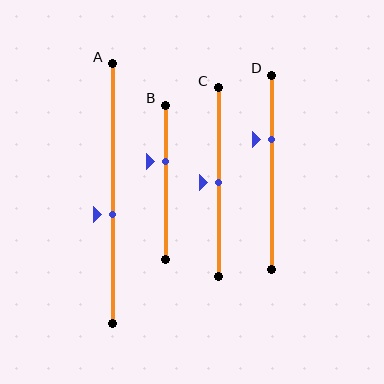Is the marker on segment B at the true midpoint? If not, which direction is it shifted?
No, the marker on segment B is shifted upward by about 14% of the segment length.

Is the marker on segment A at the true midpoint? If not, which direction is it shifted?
No, the marker on segment A is shifted downward by about 8% of the segment length.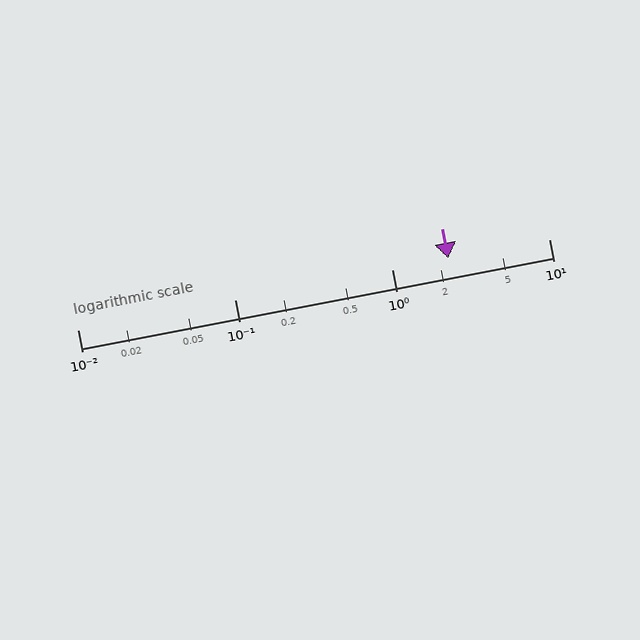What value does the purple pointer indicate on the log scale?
The pointer indicates approximately 2.3.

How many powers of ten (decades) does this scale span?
The scale spans 3 decades, from 0.01 to 10.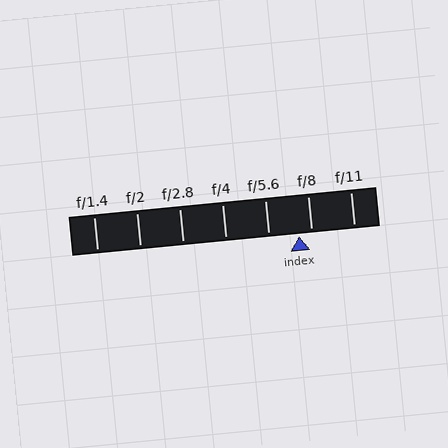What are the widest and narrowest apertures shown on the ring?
The widest aperture shown is f/1.4 and the narrowest is f/11.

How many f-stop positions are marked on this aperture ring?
There are 7 f-stop positions marked.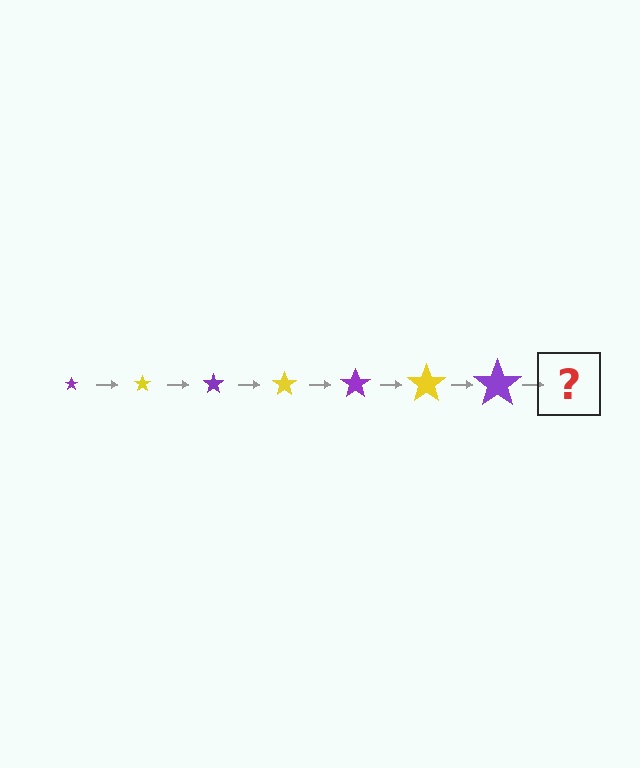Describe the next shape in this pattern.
It should be a yellow star, larger than the previous one.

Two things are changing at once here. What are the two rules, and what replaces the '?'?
The two rules are that the star grows larger each step and the color cycles through purple and yellow. The '?' should be a yellow star, larger than the previous one.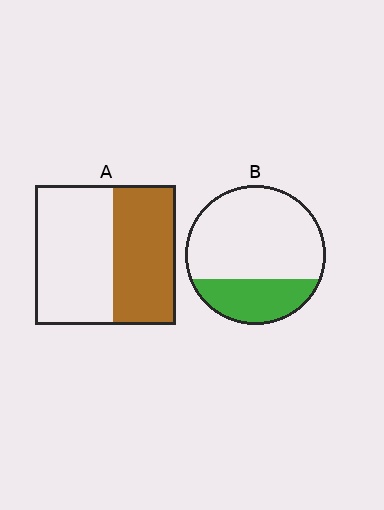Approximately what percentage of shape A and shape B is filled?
A is approximately 45% and B is approximately 30%.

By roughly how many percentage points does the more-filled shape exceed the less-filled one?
By roughly 15 percentage points (A over B).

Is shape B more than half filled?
No.